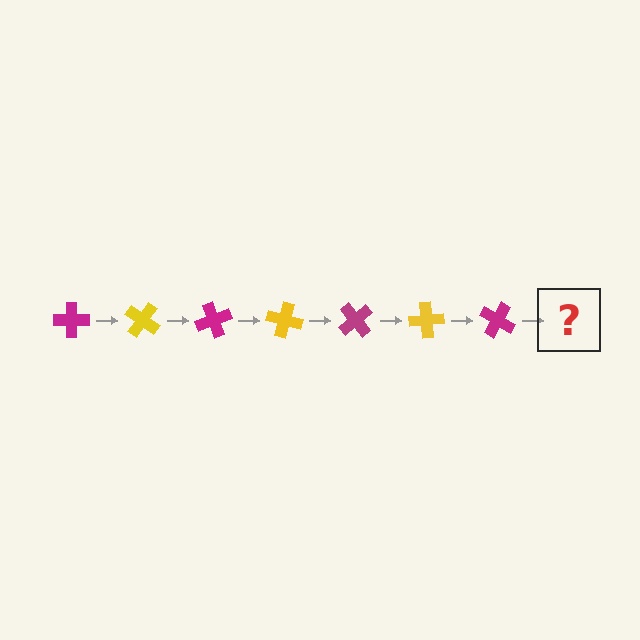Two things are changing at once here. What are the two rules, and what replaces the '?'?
The two rules are that it rotates 35 degrees each step and the color cycles through magenta and yellow. The '?' should be a yellow cross, rotated 245 degrees from the start.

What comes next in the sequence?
The next element should be a yellow cross, rotated 245 degrees from the start.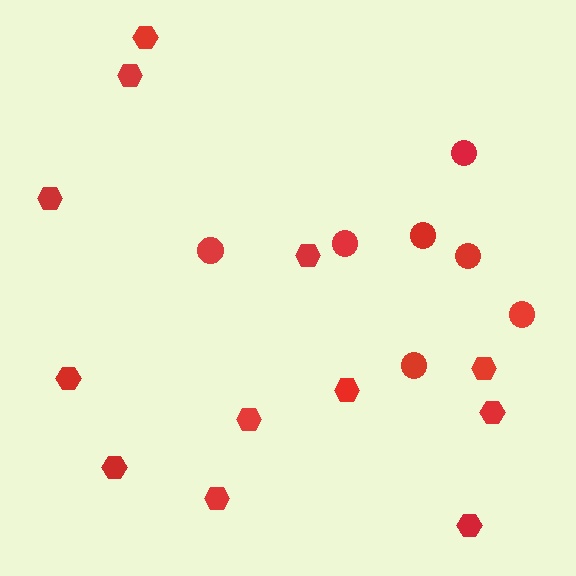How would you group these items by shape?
There are 2 groups: one group of hexagons (12) and one group of circles (7).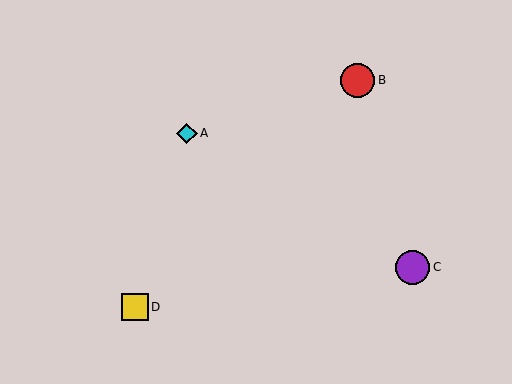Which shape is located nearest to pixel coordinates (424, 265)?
The purple circle (labeled C) at (413, 267) is nearest to that location.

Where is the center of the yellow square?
The center of the yellow square is at (135, 307).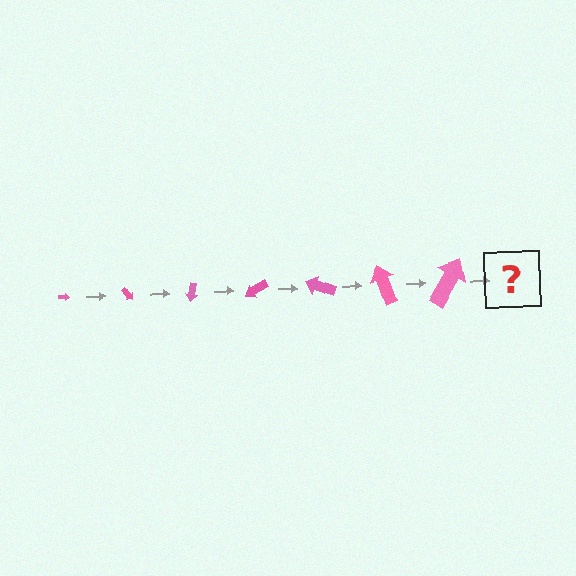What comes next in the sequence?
The next element should be an arrow, larger than the previous one and rotated 350 degrees from the start.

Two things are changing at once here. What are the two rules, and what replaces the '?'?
The two rules are that the arrow grows larger each step and it rotates 50 degrees each step. The '?' should be an arrow, larger than the previous one and rotated 350 degrees from the start.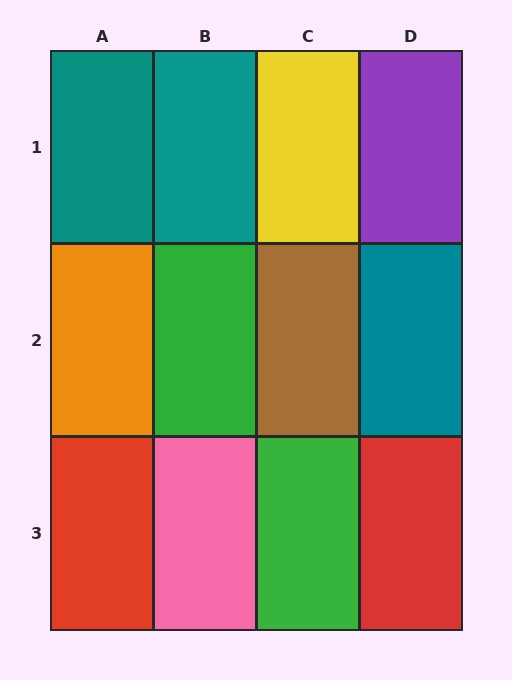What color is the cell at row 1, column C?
Yellow.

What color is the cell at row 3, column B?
Pink.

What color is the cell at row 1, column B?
Teal.